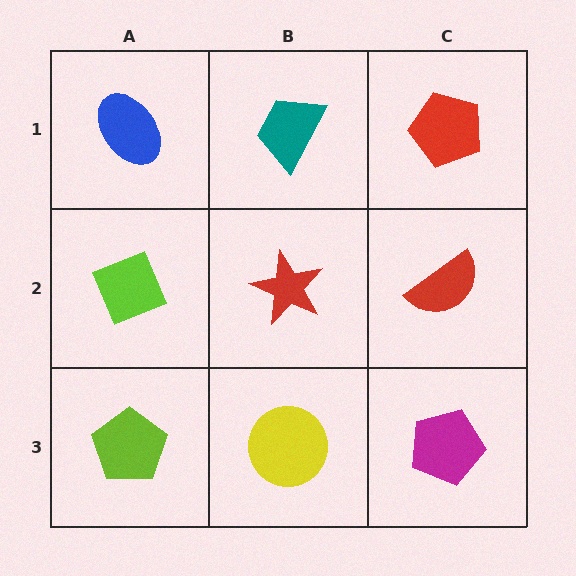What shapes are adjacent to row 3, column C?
A red semicircle (row 2, column C), a yellow circle (row 3, column B).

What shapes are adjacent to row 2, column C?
A red pentagon (row 1, column C), a magenta pentagon (row 3, column C), a red star (row 2, column B).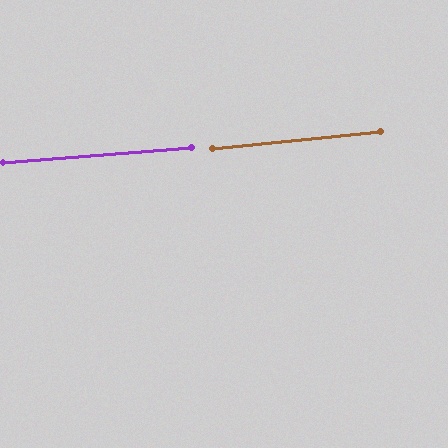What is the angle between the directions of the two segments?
Approximately 2 degrees.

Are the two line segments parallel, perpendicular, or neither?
Parallel — their directions differ by only 1.7°.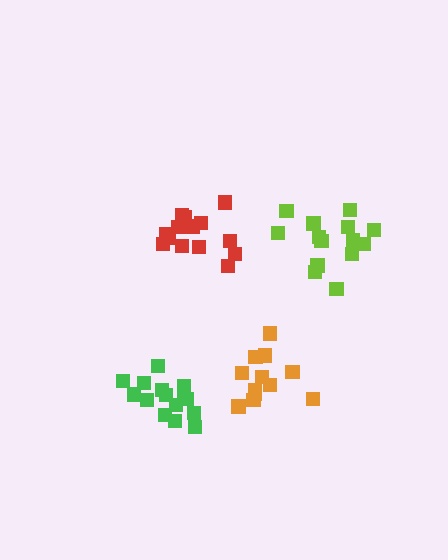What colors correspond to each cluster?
The clusters are colored: orange, green, lime, red.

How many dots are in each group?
Group 1: 12 dots, Group 2: 16 dots, Group 3: 14 dots, Group 4: 15 dots (57 total).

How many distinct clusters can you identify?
There are 4 distinct clusters.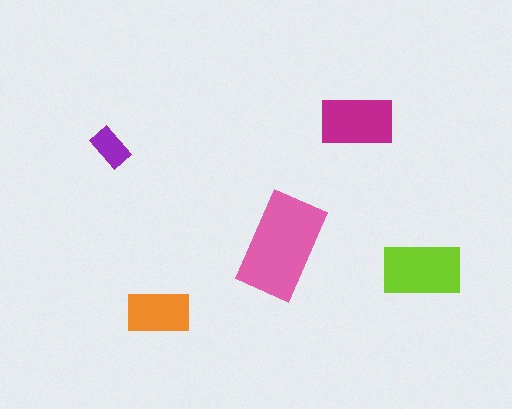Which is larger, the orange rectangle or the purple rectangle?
The orange one.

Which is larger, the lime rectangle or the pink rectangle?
The pink one.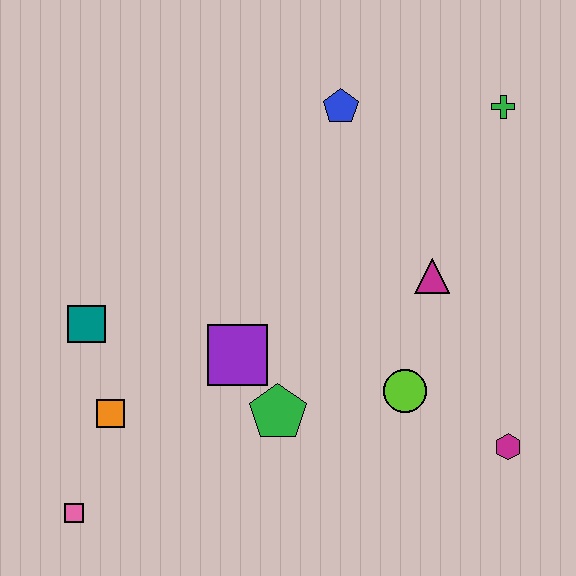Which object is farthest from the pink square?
The green cross is farthest from the pink square.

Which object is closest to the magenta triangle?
The lime circle is closest to the magenta triangle.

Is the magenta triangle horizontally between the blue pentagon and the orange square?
No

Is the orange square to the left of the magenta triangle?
Yes